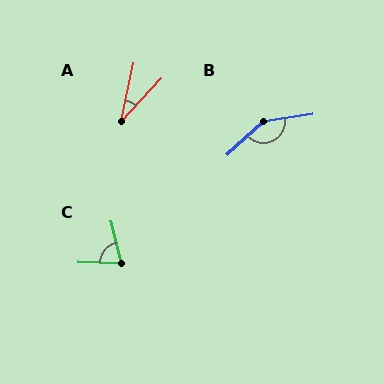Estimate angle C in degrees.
Approximately 74 degrees.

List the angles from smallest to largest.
A (31°), C (74°), B (146°).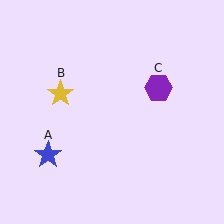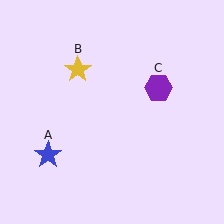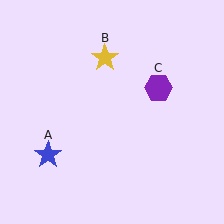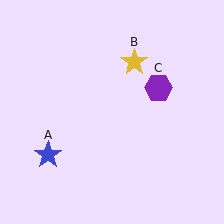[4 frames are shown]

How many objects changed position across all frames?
1 object changed position: yellow star (object B).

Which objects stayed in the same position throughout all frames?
Blue star (object A) and purple hexagon (object C) remained stationary.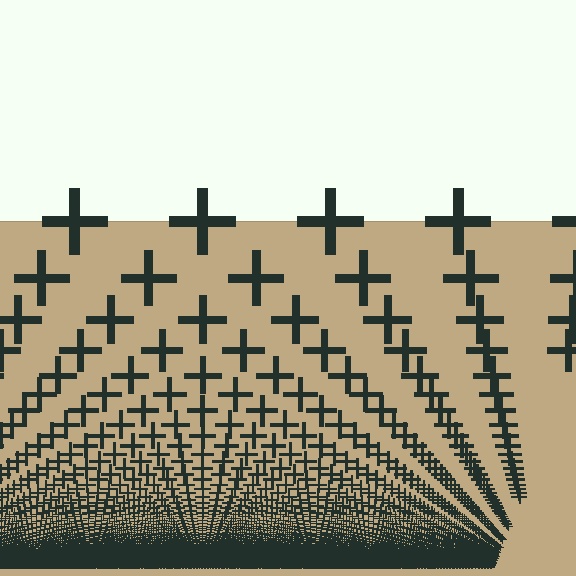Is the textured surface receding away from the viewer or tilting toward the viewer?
The surface appears to tilt toward the viewer. Texture elements get larger and sparser toward the top.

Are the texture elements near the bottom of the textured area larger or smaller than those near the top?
Smaller. The gradient is inverted — elements near the bottom are smaller and denser.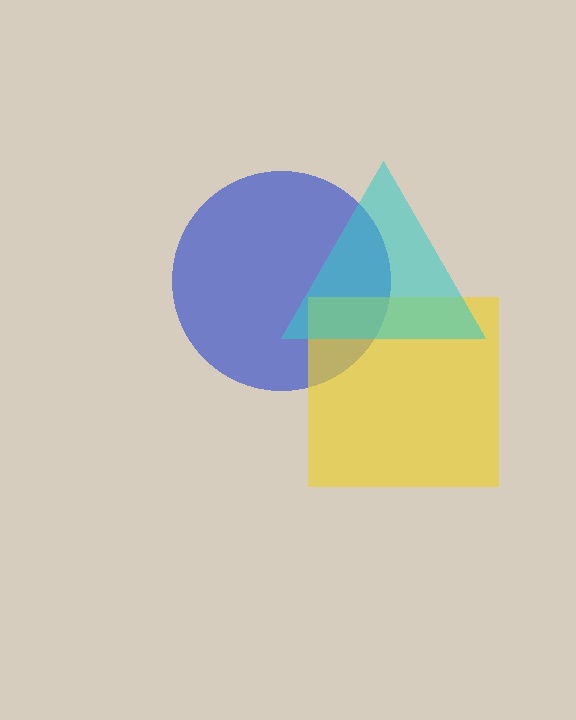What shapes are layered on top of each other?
The layered shapes are: a blue circle, a yellow square, a cyan triangle.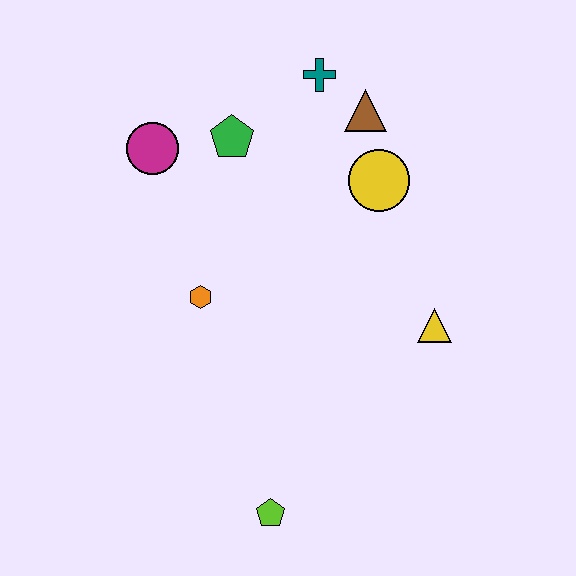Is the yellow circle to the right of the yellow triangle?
No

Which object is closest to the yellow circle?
The brown triangle is closest to the yellow circle.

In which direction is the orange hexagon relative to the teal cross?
The orange hexagon is below the teal cross.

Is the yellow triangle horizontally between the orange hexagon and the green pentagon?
No